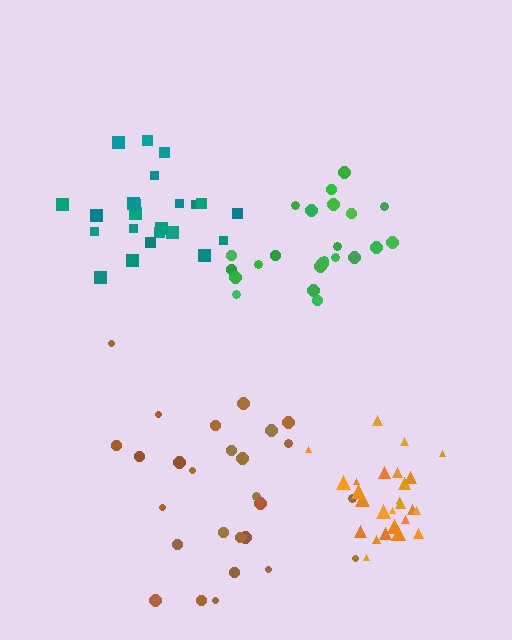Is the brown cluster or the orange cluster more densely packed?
Orange.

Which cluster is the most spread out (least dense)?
Brown.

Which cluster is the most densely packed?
Orange.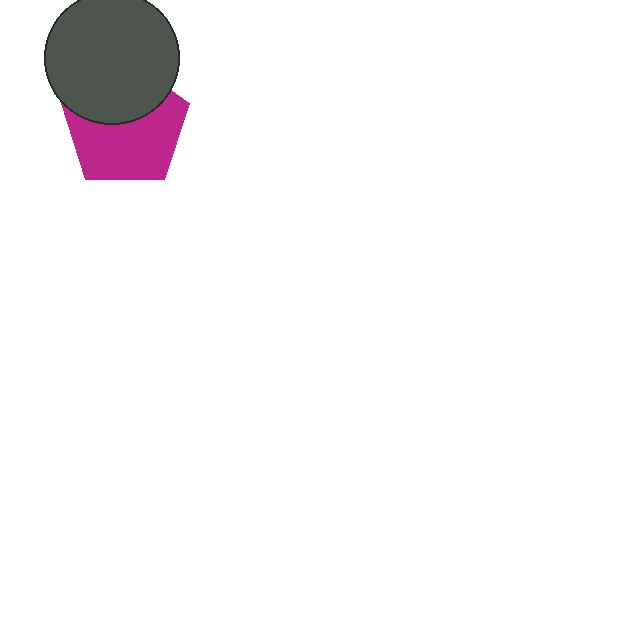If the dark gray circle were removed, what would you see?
You would see the complete magenta pentagon.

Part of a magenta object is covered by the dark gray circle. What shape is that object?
It is a pentagon.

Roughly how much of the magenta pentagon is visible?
About half of it is visible (roughly 61%).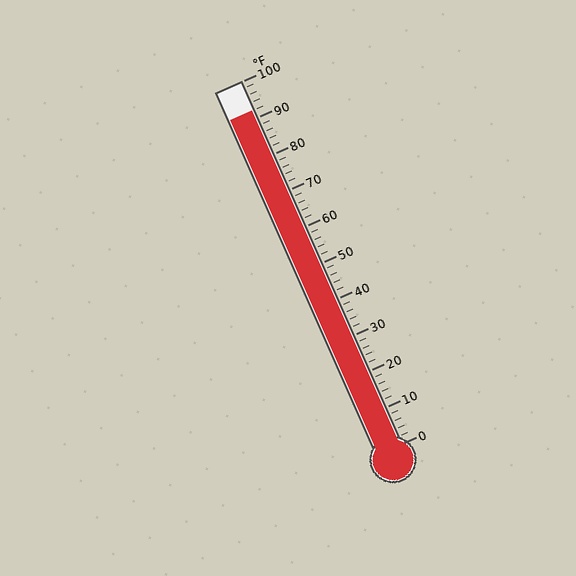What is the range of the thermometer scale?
The thermometer scale ranges from 0°F to 100°F.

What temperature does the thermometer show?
The thermometer shows approximately 92°F.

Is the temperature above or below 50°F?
The temperature is above 50°F.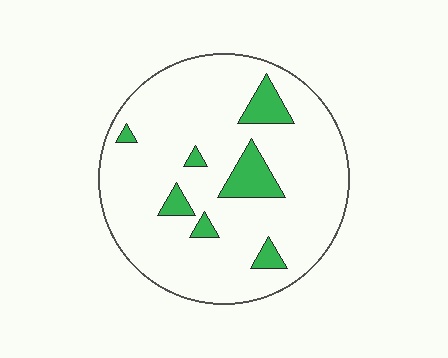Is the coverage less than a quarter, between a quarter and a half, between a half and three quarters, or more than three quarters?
Less than a quarter.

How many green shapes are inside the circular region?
7.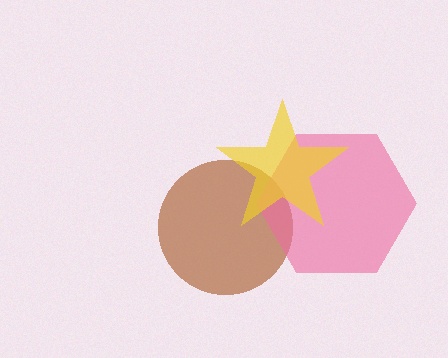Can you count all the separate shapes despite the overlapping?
Yes, there are 3 separate shapes.